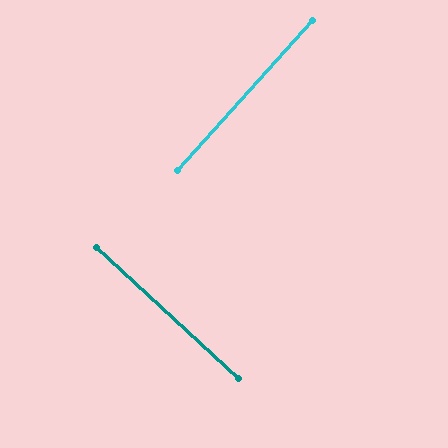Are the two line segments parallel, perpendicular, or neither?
Perpendicular — they meet at approximately 89°.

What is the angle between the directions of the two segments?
Approximately 89 degrees.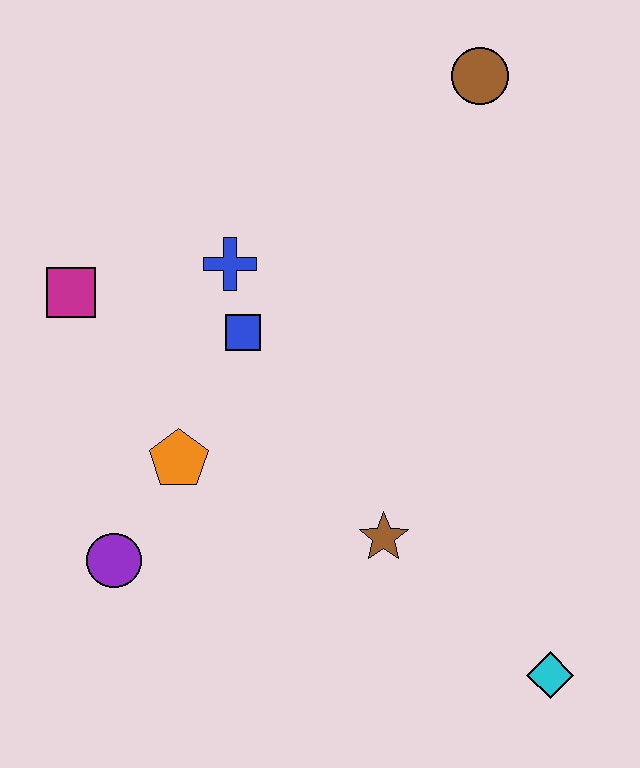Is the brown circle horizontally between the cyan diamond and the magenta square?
Yes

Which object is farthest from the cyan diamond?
The magenta square is farthest from the cyan diamond.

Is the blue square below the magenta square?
Yes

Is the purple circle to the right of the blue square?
No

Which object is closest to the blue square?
The blue cross is closest to the blue square.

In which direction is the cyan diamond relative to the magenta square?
The cyan diamond is to the right of the magenta square.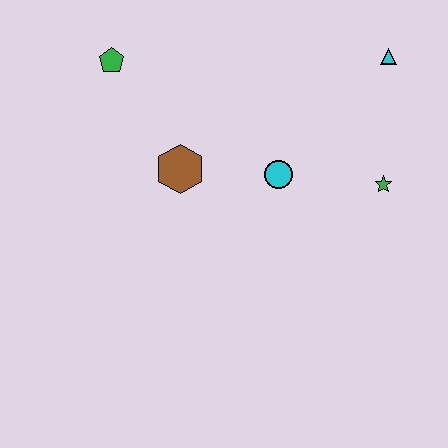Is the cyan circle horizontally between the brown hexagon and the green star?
Yes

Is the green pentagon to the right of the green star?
No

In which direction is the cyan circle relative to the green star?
The cyan circle is to the left of the green star.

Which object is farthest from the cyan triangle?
The green pentagon is farthest from the cyan triangle.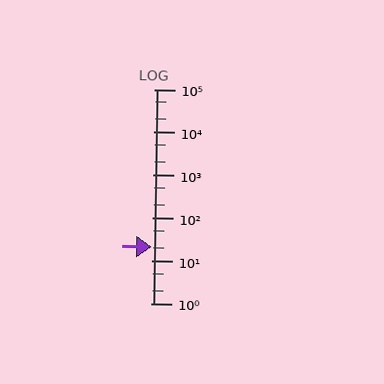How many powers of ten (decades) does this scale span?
The scale spans 5 decades, from 1 to 100000.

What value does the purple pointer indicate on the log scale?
The pointer indicates approximately 21.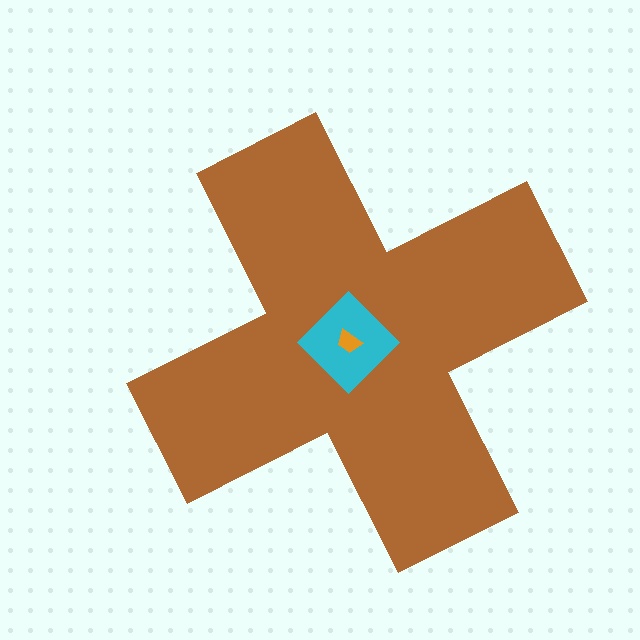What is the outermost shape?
The brown cross.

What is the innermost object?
The orange trapezoid.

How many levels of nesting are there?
3.